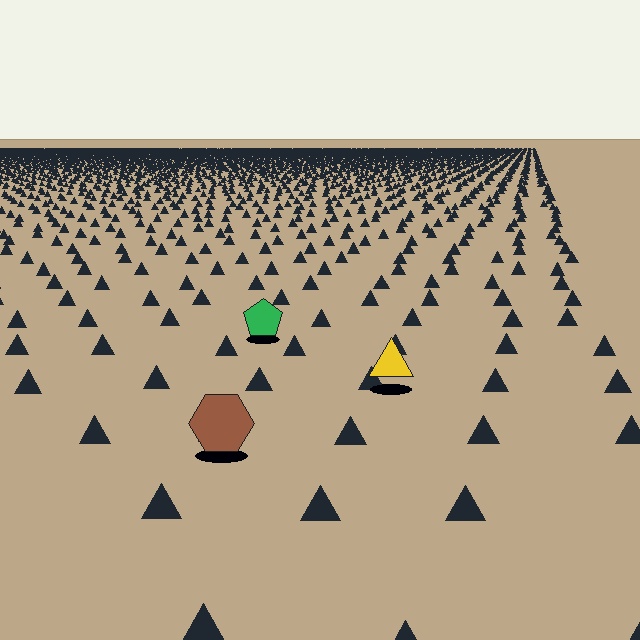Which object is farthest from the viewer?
The green pentagon is farthest from the viewer. It appears smaller and the ground texture around it is denser.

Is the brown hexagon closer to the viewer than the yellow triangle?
Yes. The brown hexagon is closer — you can tell from the texture gradient: the ground texture is coarser near it.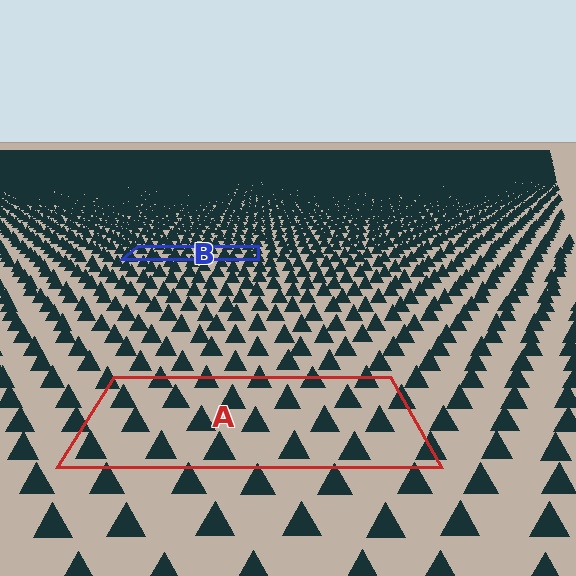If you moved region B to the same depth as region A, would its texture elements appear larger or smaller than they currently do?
They would appear larger. At a closer depth, the same texture elements are projected at a bigger on-screen size.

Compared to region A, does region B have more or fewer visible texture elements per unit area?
Region B has more texture elements per unit area — they are packed more densely because it is farther away.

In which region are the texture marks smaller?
The texture marks are smaller in region B, because it is farther away.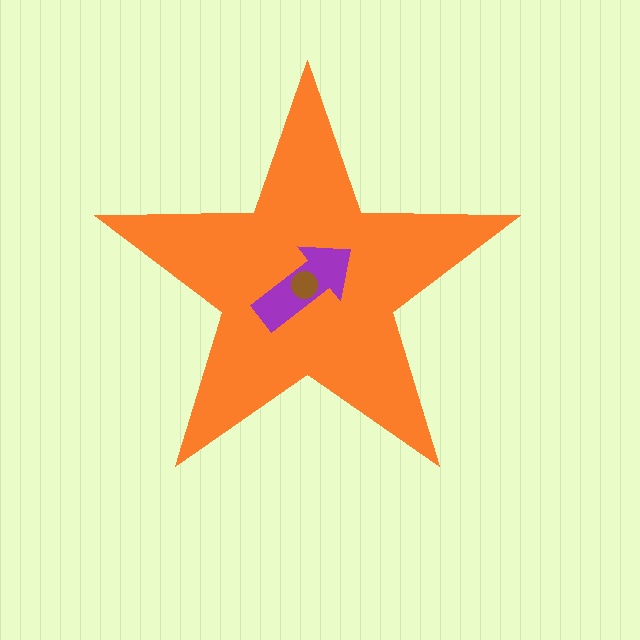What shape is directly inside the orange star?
The purple arrow.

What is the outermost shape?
The orange star.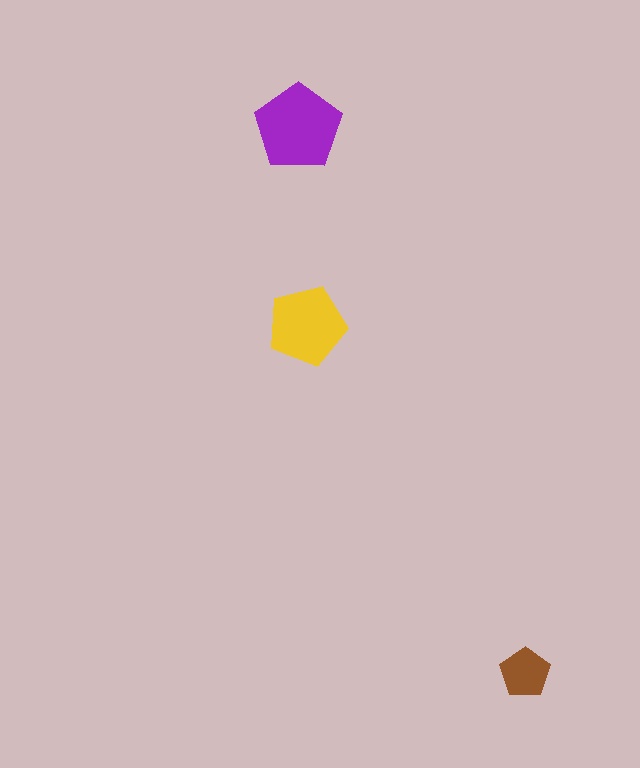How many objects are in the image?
There are 3 objects in the image.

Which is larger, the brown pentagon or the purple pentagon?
The purple one.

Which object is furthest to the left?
The purple pentagon is leftmost.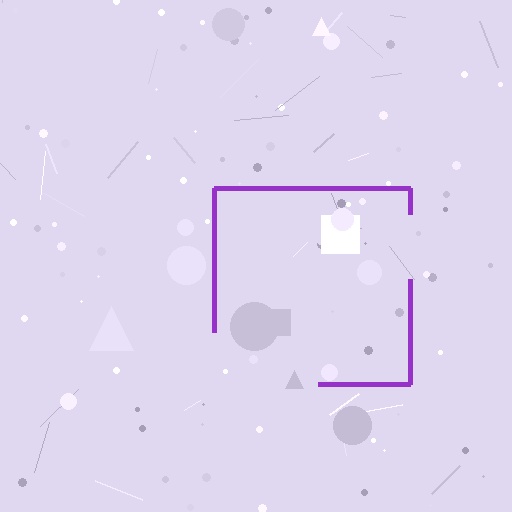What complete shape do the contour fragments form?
The contour fragments form a square.